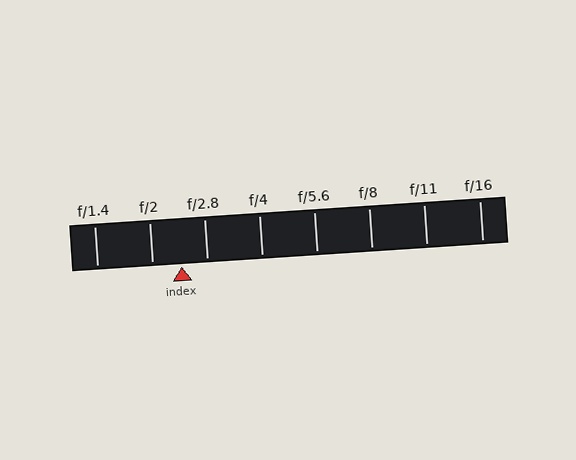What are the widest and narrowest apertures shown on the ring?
The widest aperture shown is f/1.4 and the narrowest is f/16.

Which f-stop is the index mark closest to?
The index mark is closest to f/2.8.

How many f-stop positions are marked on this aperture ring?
There are 8 f-stop positions marked.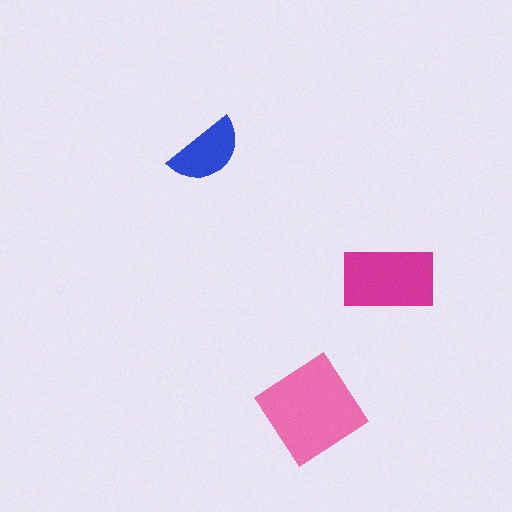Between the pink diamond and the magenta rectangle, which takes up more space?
The pink diamond.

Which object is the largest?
The pink diamond.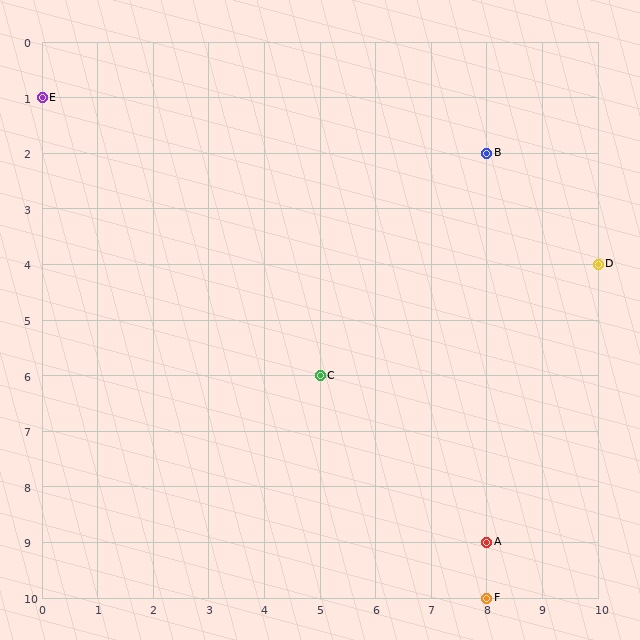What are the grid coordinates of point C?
Point C is at grid coordinates (5, 6).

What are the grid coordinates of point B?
Point B is at grid coordinates (8, 2).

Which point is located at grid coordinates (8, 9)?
Point A is at (8, 9).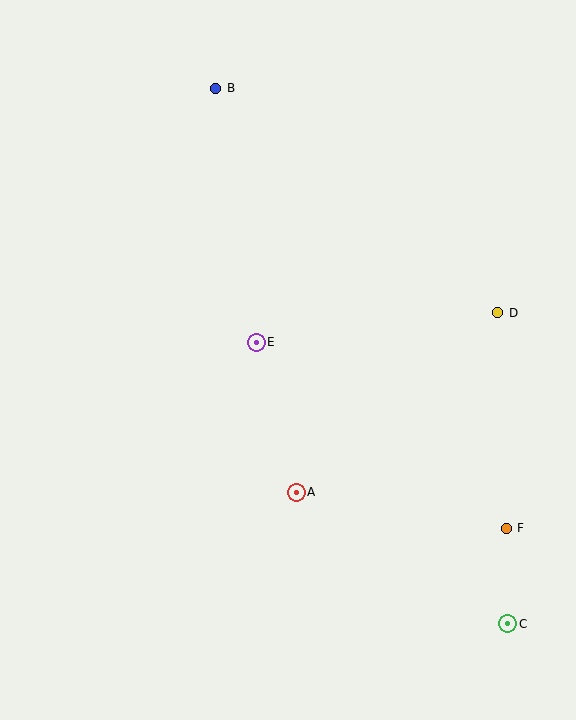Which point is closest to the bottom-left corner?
Point A is closest to the bottom-left corner.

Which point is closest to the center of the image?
Point E at (256, 342) is closest to the center.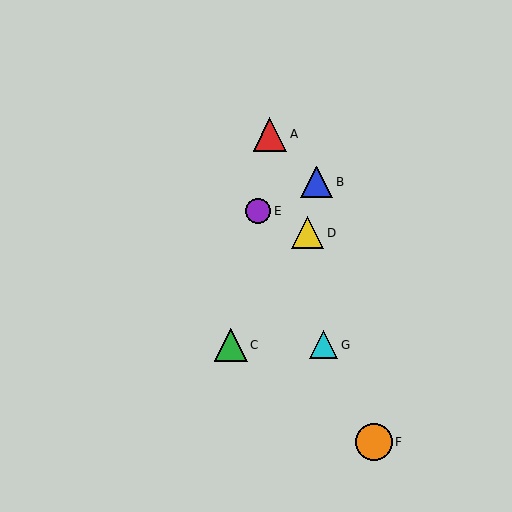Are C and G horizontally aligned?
Yes, both are at y≈345.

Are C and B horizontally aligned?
No, C is at y≈345 and B is at y≈182.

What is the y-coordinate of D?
Object D is at y≈233.